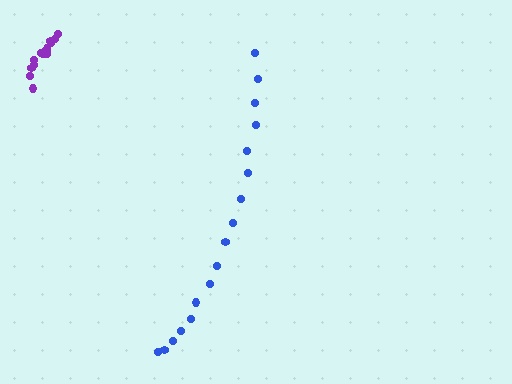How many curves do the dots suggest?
There are 2 distinct paths.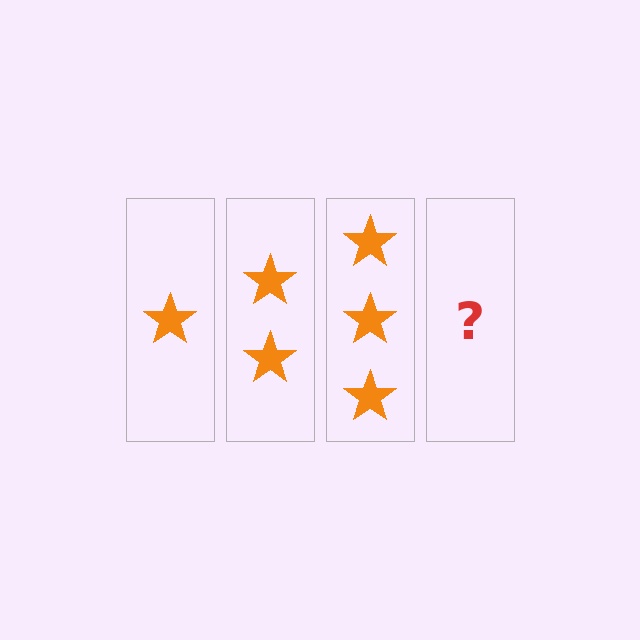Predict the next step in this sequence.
The next step is 4 stars.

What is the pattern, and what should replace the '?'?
The pattern is that each step adds one more star. The '?' should be 4 stars.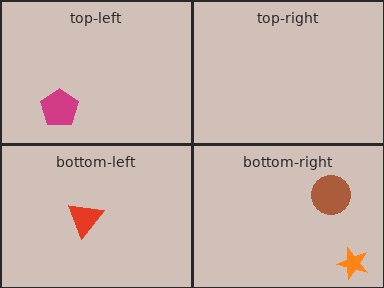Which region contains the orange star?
The bottom-right region.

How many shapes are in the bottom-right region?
2.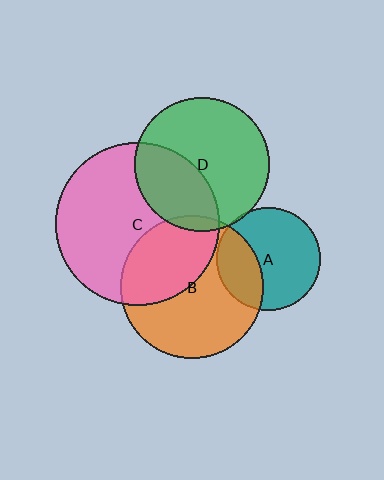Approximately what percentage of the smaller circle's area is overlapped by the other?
Approximately 5%.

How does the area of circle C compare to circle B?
Approximately 1.3 times.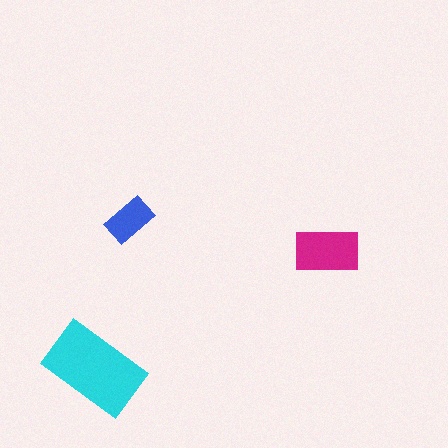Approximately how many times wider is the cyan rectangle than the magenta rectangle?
About 1.5 times wider.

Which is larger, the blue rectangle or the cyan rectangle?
The cyan one.